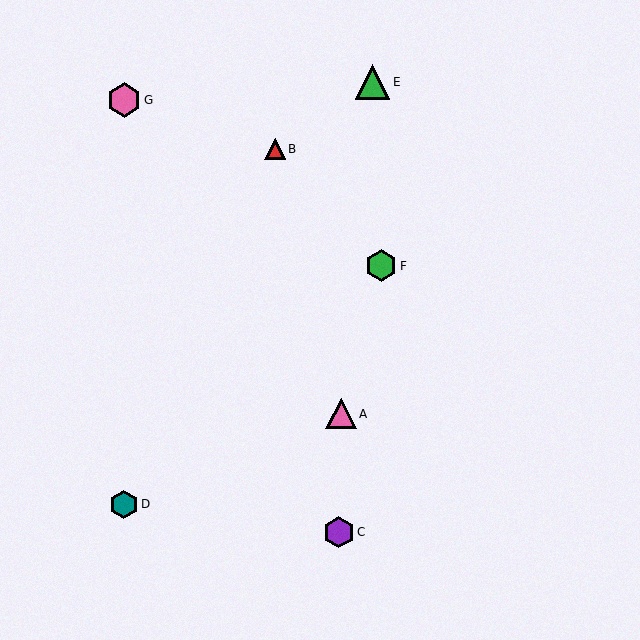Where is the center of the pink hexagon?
The center of the pink hexagon is at (124, 100).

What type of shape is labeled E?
Shape E is a green triangle.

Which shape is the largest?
The green triangle (labeled E) is the largest.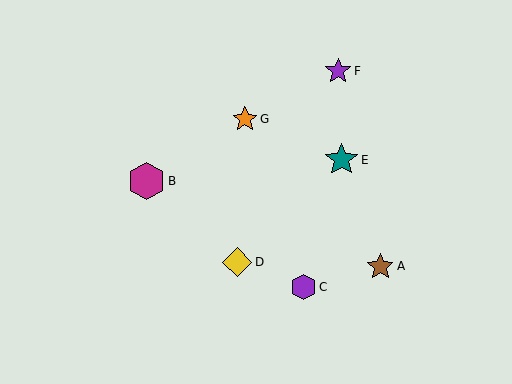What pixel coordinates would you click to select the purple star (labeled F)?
Click at (338, 71) to select the purple star F.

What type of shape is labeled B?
Shape B is a magenta hexagon.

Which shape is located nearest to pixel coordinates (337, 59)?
The purple star (labeled F) at (338, 71) is nearest to that location.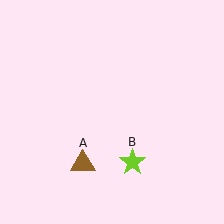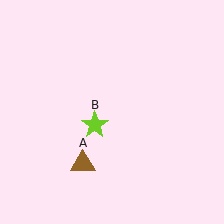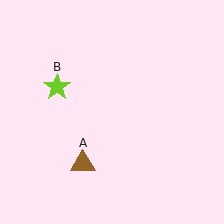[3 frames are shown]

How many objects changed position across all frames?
1 object changed position: lime star (object B).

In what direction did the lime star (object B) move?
The lime star (object B) moved up and to the left.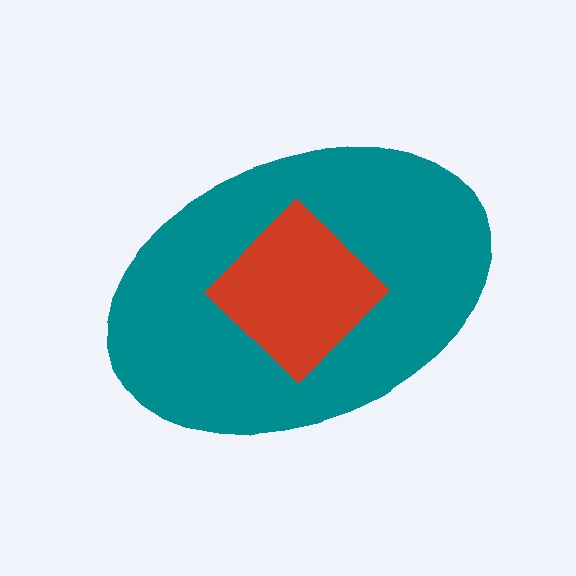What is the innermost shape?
The red diamond.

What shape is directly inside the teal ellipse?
The red diamond.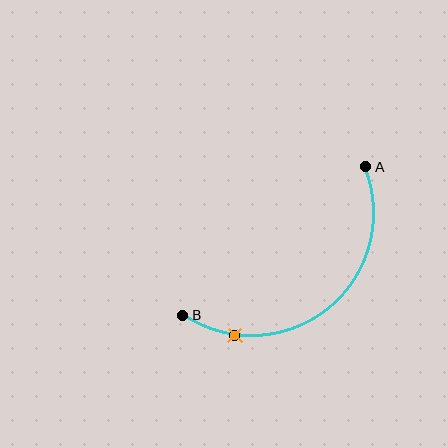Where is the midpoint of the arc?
The arc midpoint is the point on the curve farthest from the straight line joining A and B. It sits below and to the right of that line.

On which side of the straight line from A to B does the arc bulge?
The arc bulges below and to the right of the straight line connecting A and B.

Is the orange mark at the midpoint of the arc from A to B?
No. The orange mark lies on the arc but is closer to endpoint B. The arc midpoint would be at the point on the curve equidistant along the arc from both A and B.